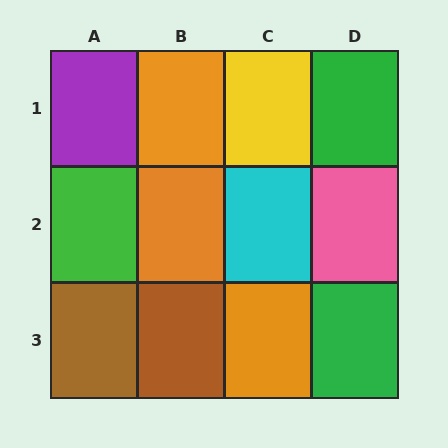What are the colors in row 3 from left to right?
Brown, brown, orange, green.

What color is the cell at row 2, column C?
Cyan.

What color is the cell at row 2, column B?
Orange.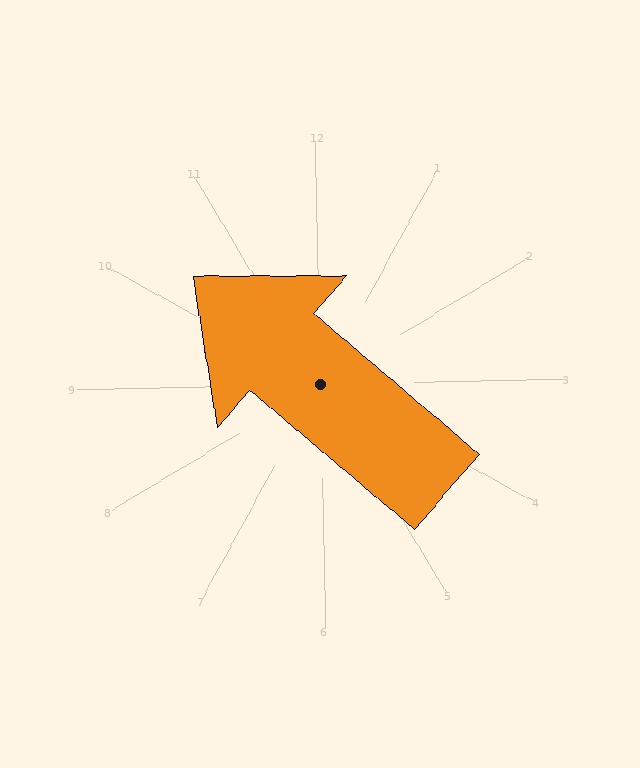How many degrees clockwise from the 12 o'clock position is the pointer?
Approximately 312 degrees.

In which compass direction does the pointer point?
Northwest.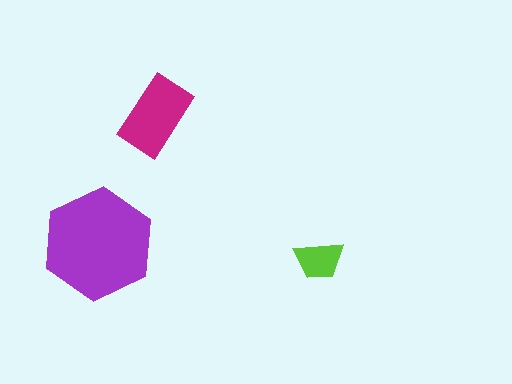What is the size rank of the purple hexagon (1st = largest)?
1st.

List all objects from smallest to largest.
The lime trapezoid, the magenta rectangle, the purple hexagon.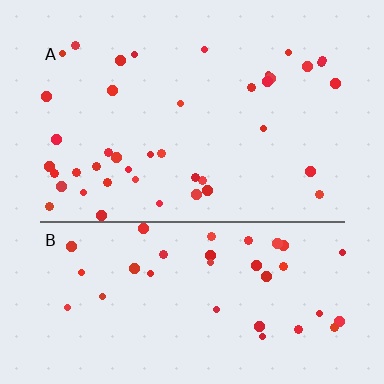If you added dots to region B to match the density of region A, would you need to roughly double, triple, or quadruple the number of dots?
Approximately double.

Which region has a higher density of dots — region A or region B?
A (the top).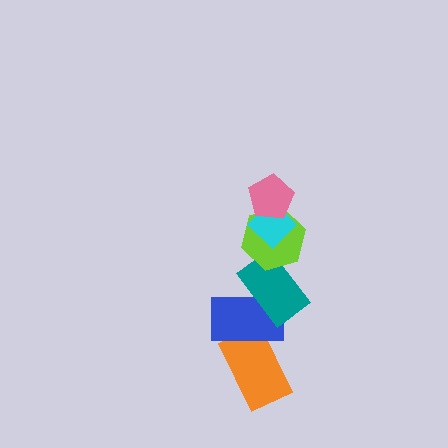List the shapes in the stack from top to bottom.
From top to bottom: the pink pentagon, the cyan diamond, the lime hexagon, the teal rectangle, the blue rectangle, the orange rectangle.